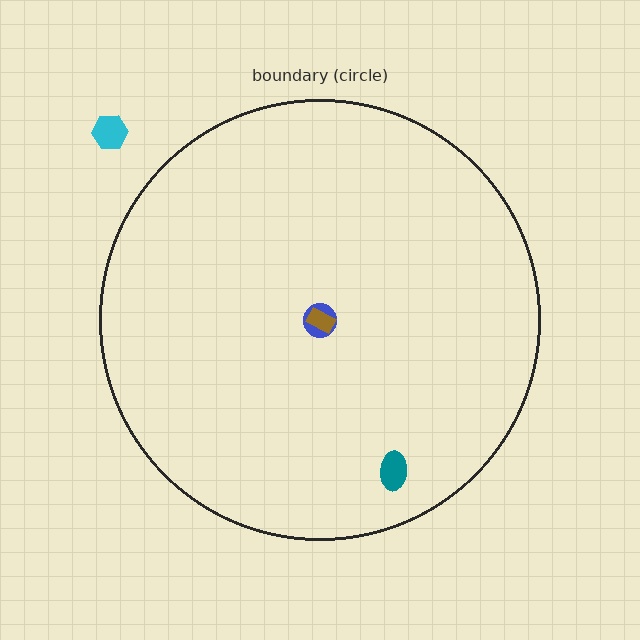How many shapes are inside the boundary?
3 inside, 1 outside.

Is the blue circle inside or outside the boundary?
Inside.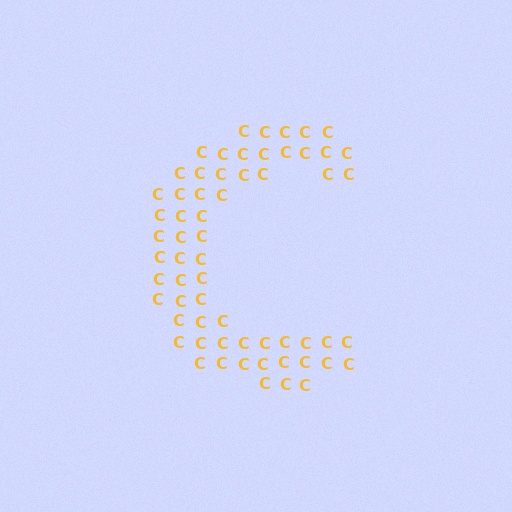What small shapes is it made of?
It is made of small letter C's.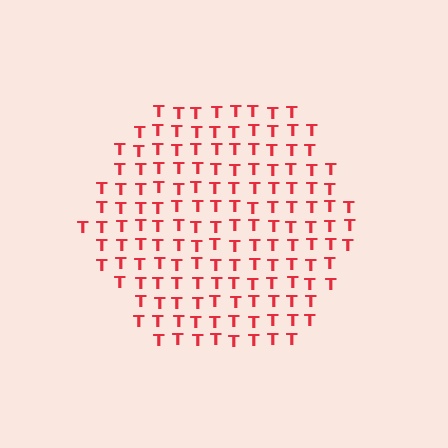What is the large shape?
The large shape is a hexagon.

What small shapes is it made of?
It is made of small letter T's.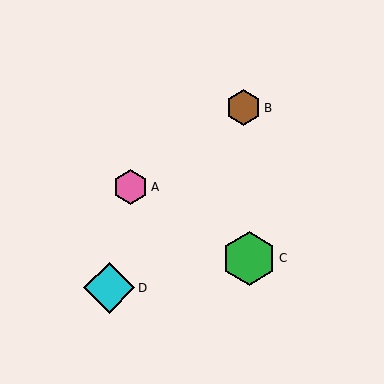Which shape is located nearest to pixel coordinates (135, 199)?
The pink hexagon (labeled A) at (131, 187) is nearest to that location.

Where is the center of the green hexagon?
The center of the green hexagon is at (249, 258).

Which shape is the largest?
The green hexagon (labeled C) is the largest.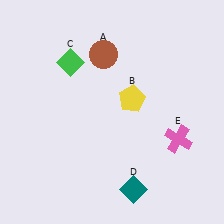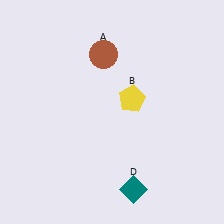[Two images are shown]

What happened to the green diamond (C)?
The green diamond (C) was removed in Image 2. It was in the top-left area of Image 1.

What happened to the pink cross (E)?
The pink cross (E) was removed in Image 2. It was in the bottom-right area of Image 1.